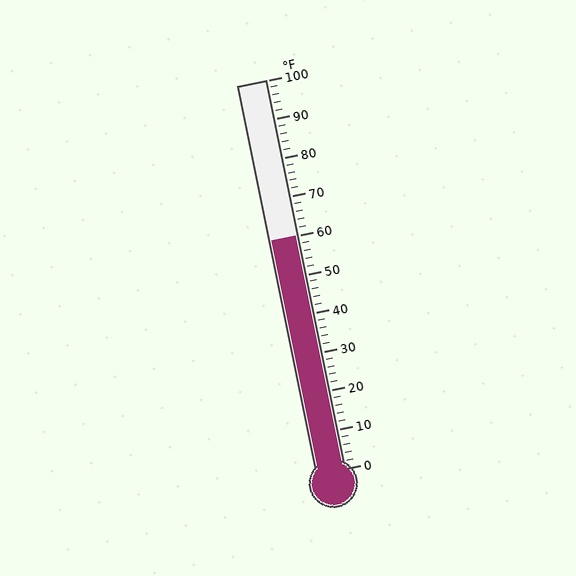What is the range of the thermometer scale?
The thermometer scale ranges from 0°F to 100°F.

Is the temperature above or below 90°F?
The temperature is below 90°F.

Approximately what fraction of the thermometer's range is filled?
The thermometer is filled to approximately 60% of its range.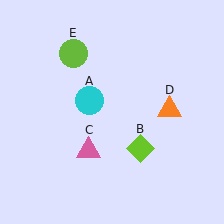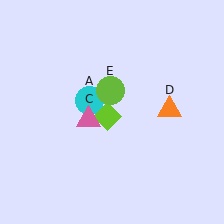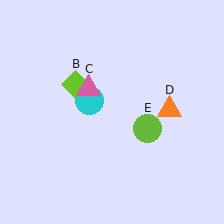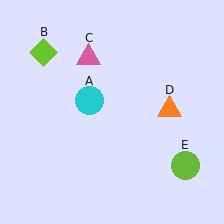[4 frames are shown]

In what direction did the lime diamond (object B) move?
The lime diamond (object B) moved up and to the left.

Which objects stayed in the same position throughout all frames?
Cyan circle (object A) and orange triangle (object D) remained stationary.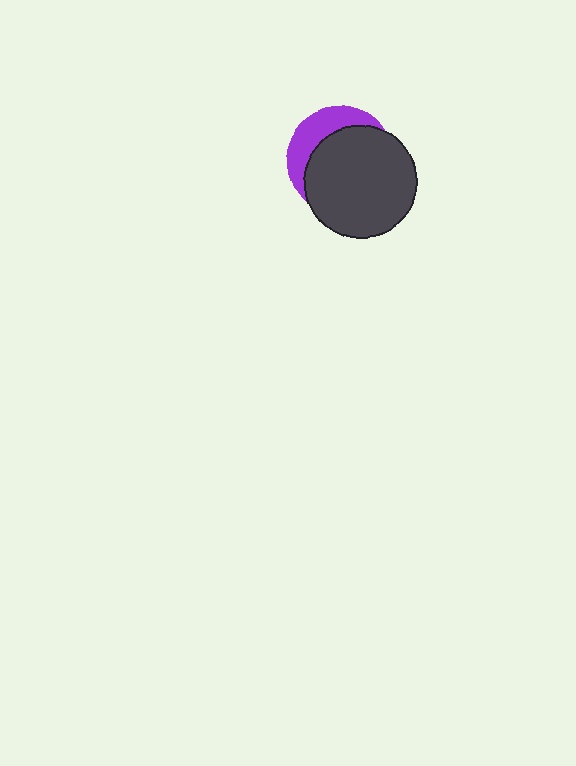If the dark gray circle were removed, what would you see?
You would see the complete purple circle.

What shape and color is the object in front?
The object in front is a dark gray circle.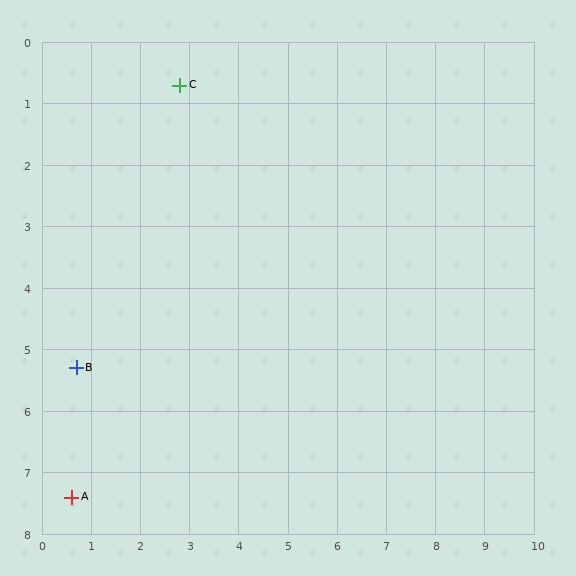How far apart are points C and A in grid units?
Points C and A are about 7.1 grid units apart.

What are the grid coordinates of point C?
Point C is at approximately (2.8, 0.7).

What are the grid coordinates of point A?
Point A is at approximately (0.6, 7.4).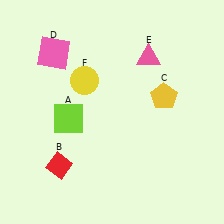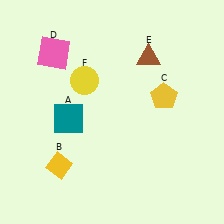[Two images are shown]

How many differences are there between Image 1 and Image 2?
There are 3 differences between the two images.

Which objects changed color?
A changed from lime to teal. B changed from red to yellow. E changed from pink to brown.